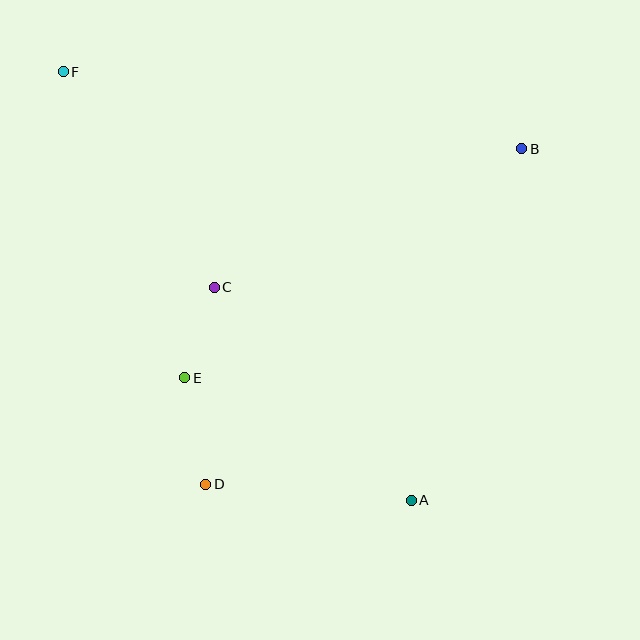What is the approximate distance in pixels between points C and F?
The distance between C and F is approximately 263 pixels.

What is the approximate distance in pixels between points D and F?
The distance between D and F is approximately 436 pixels.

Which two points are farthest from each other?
Points A and F are farthest from each other.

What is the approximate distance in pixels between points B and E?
The distance between B and E is approximately 408 pixels.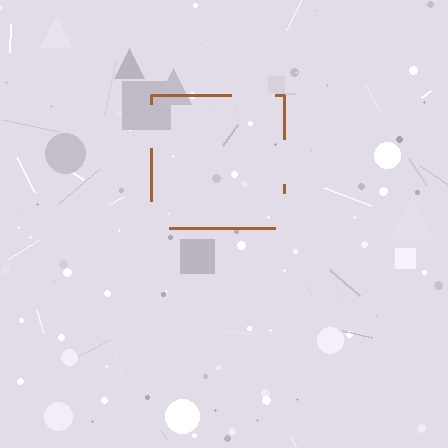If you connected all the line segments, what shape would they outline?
They would outline a square.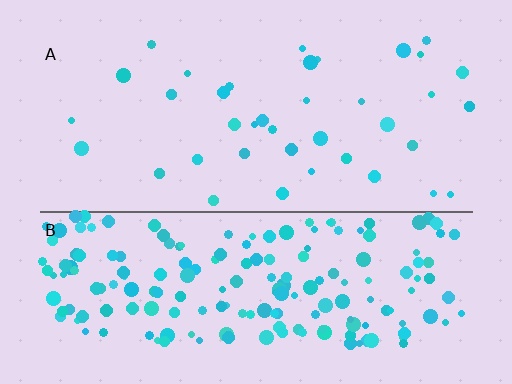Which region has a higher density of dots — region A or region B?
B (the bottom).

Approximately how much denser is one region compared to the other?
Approximately 5.0× — region B over region A.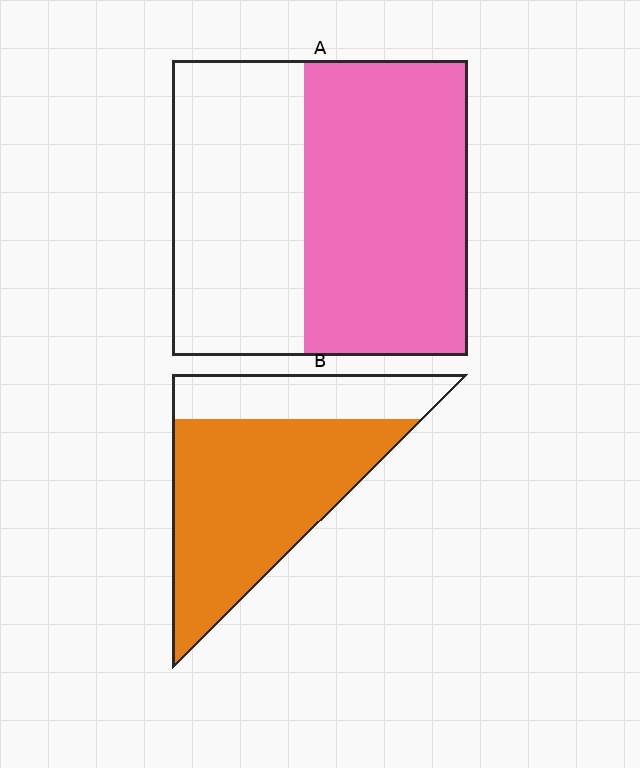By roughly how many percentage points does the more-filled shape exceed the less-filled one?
By roughly 15 percentage points (B over A).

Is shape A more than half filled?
Yes.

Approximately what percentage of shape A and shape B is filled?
A is approximately 55% and B is approximately 70%.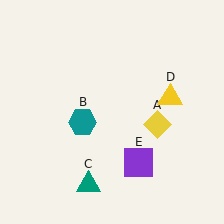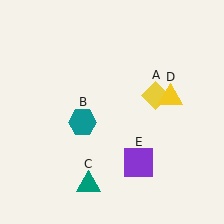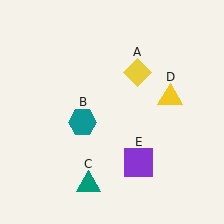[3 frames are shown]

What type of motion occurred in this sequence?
The yellow diamond (object A) rotated counterclockwise around the center of the scene.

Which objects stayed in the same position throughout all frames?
Teal hexagon (object B) and teal triangle (object C) and yellow triangle (object D) and purple square (object E) remained stationary.